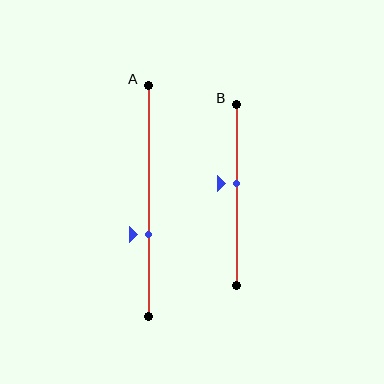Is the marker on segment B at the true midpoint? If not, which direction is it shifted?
No, the marker on segment B is shifted upward by about 6% of the segment length.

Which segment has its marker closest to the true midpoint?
Segment B has its marker closest to the true midpoint.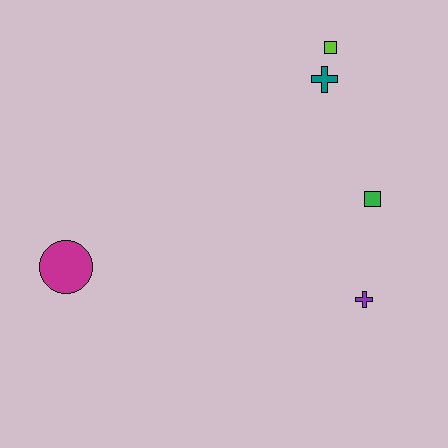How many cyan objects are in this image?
There are no cyan objects.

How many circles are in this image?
There is 1 circle.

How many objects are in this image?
There are 5 objects.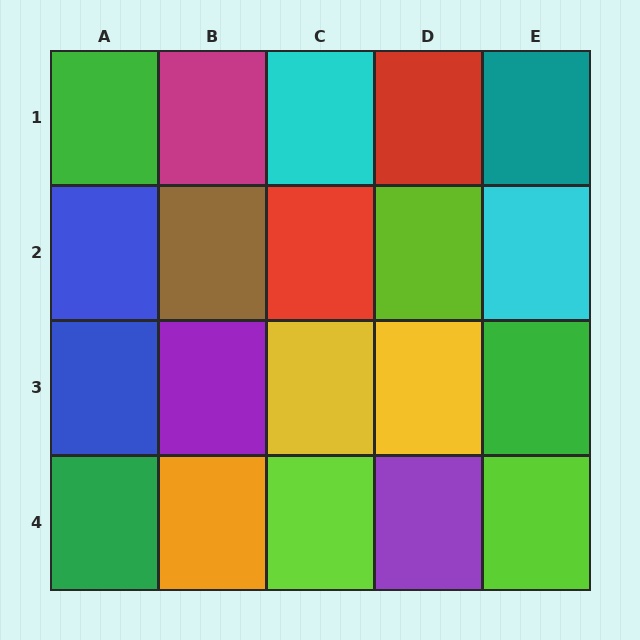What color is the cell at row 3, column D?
Yellow.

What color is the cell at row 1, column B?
Magenta.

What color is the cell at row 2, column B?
Brown.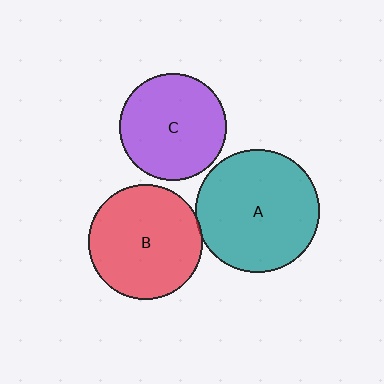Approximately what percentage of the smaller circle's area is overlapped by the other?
Approximately 5%.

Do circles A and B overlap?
Yes.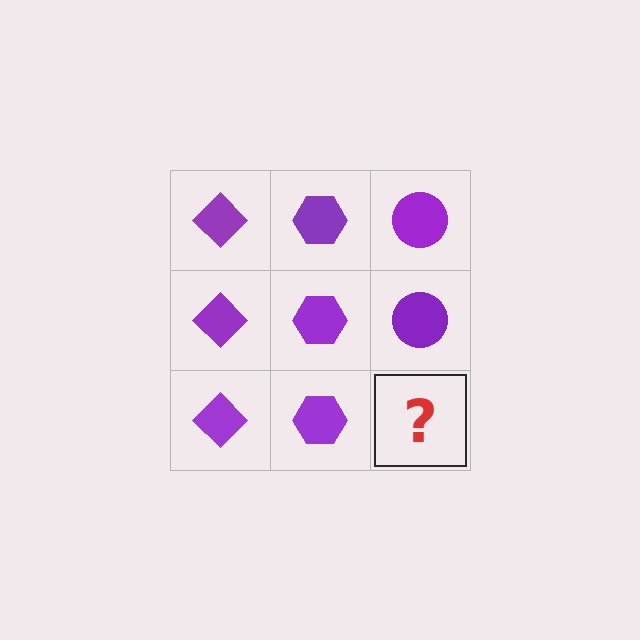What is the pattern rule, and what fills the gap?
The rule is that each column has a consistent shape. The gap should be filled with a purple circle.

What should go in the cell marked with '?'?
The missing cell should contain a purple circle.